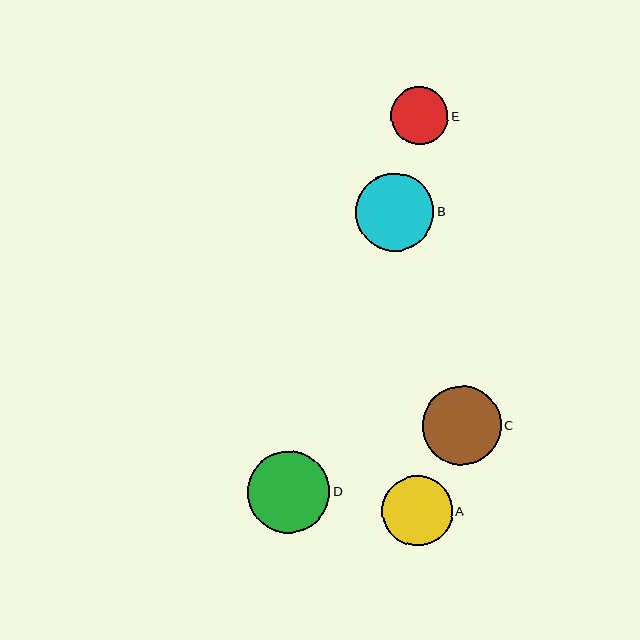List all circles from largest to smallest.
From largest to smallest: D, C, B, A, E.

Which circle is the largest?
Circle D is the largest with a size of approximately 82 pixels.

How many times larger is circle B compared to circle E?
Circle B is approximately 1.4 times the size of circle E.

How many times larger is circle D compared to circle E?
Circle D is approximately 1.4 times the size of circle E.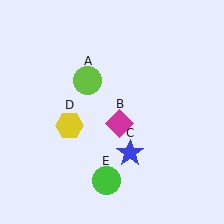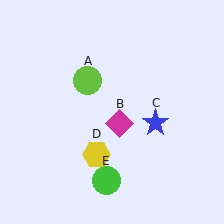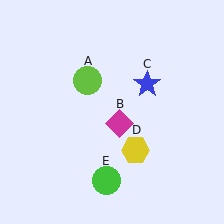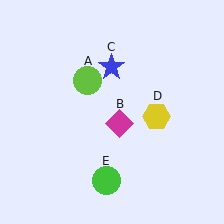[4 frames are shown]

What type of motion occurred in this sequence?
The blue star (object C), yellow hexagon (object D) rotated counterclockwise around the center of the scene.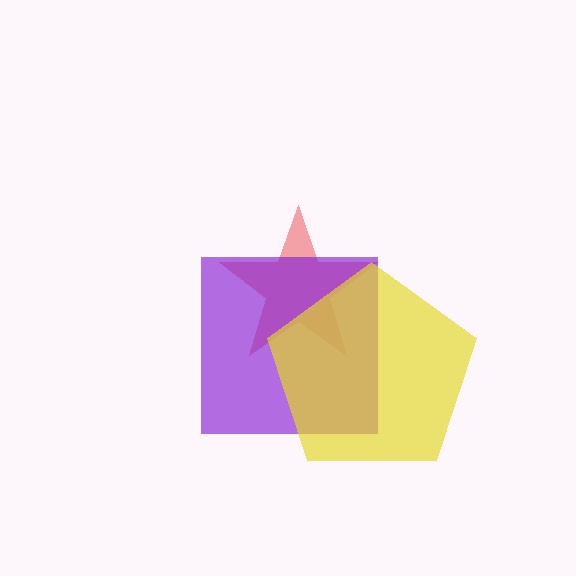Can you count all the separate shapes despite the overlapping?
Yes, there are 3 separate shapes.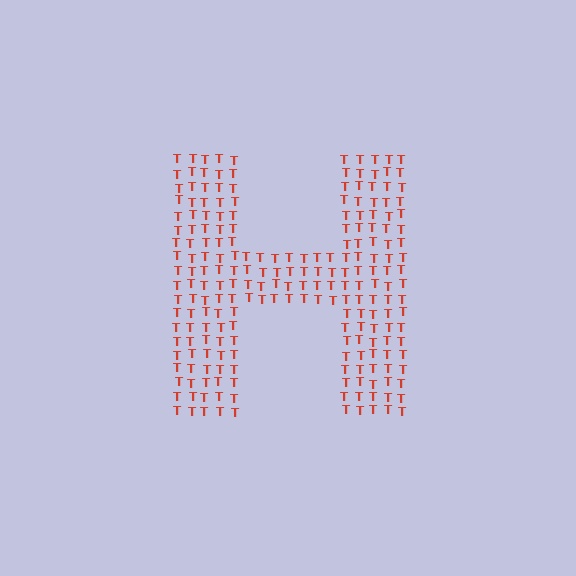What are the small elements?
The small elements are letter T's.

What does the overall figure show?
The overall figure shows the letter H.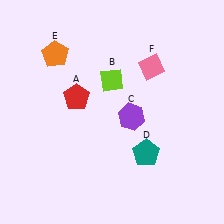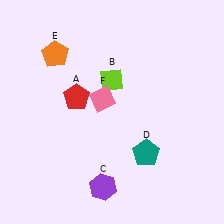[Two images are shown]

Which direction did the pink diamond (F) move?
The pink diamond (F) moved left.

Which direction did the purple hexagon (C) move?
The purple hexagon (C) moved down.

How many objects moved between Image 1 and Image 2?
2 objects moved between the two images.